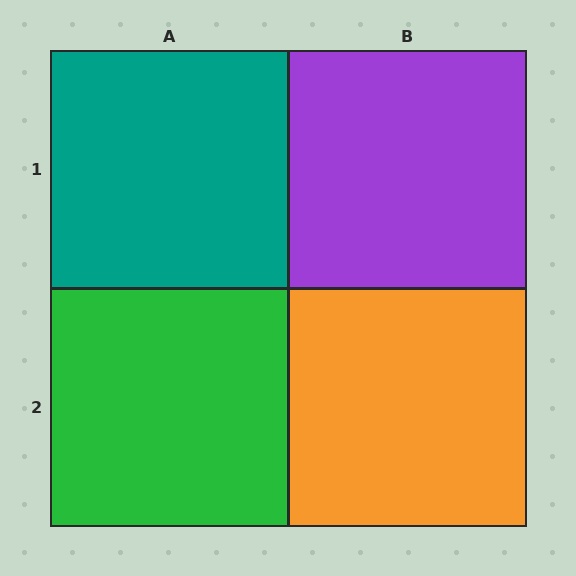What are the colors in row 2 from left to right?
Green, orange.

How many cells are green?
1 cell is green.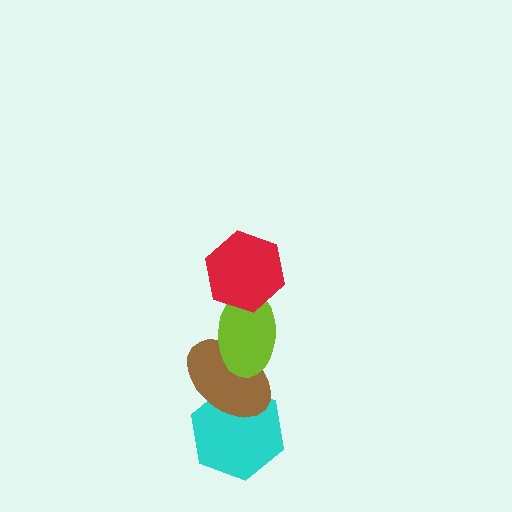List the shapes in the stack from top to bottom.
From top to bottom: the red hexagon, the lime ellipse, the brown ellipse, the cyan hexagon.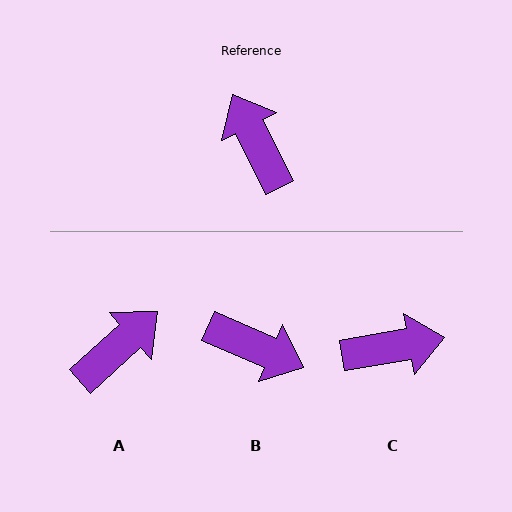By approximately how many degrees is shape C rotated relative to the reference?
Approximately 107 degrees clockwise.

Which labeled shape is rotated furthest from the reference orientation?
B, about 140 degrees away.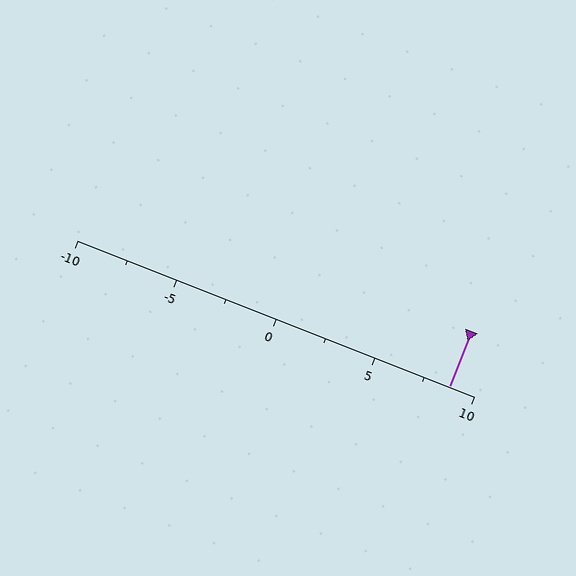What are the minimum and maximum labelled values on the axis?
The axis runs from -10 to 10.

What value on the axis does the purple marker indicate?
The marker indicates approximately 8.8.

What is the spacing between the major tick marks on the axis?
The major ticks are spaced 5 apart.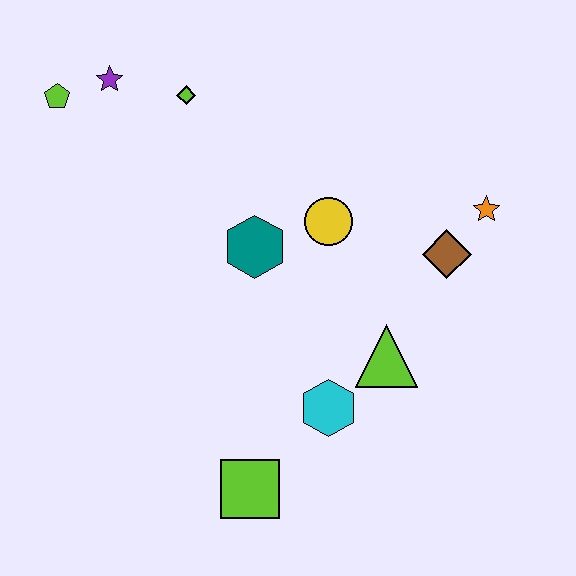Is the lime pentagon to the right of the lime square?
No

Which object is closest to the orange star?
The brown diamond is closest to the orange star.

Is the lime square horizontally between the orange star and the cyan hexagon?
No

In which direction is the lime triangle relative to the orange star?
The lime triangle is below the orange star.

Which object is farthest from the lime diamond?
The lime square is farthest from the lime diamond.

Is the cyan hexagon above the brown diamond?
No